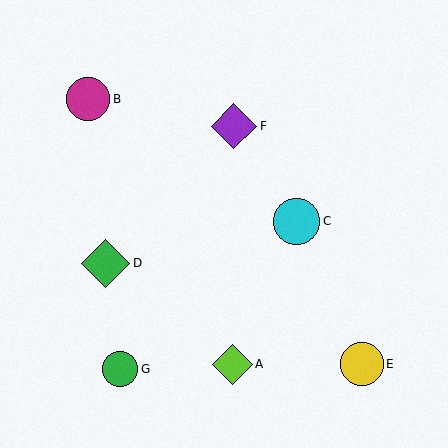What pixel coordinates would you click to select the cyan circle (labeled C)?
Click at (297, 221) to select the cyan circle C.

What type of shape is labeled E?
Shape E is a yellow circle.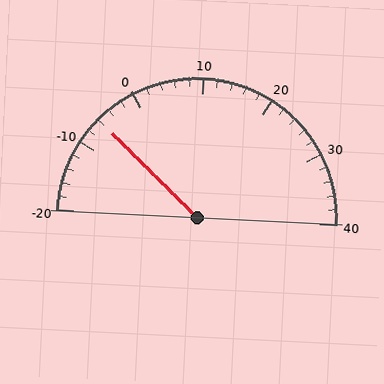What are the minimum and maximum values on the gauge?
The gauge ranges from -20 to 40.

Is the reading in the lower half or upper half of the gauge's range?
The reading is in the lower half of the range (-20 to 40).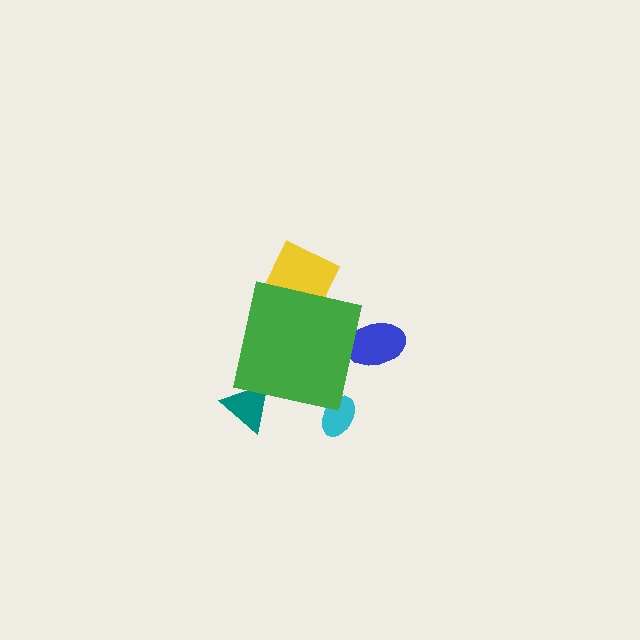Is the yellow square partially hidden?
Yes, the yellow square is partially hidden behind the green square.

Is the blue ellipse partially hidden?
Yes, the blue ellipse is partially hidden behind the green square.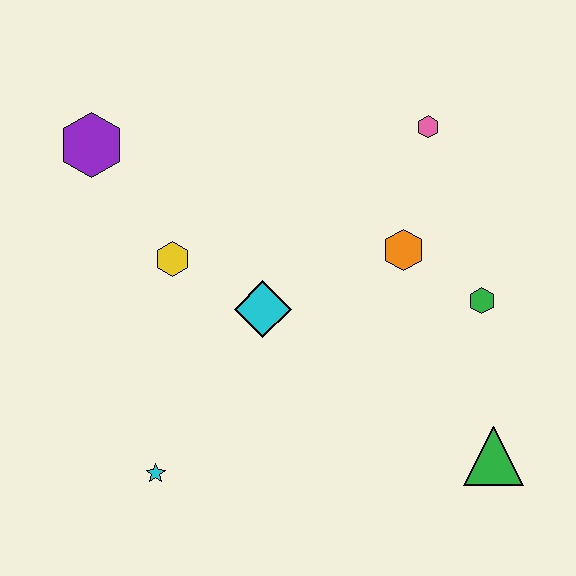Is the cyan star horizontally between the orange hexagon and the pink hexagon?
No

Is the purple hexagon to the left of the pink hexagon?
Yes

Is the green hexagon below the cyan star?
No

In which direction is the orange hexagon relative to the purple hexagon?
The orange hexagon is to the right of the purple hexagon.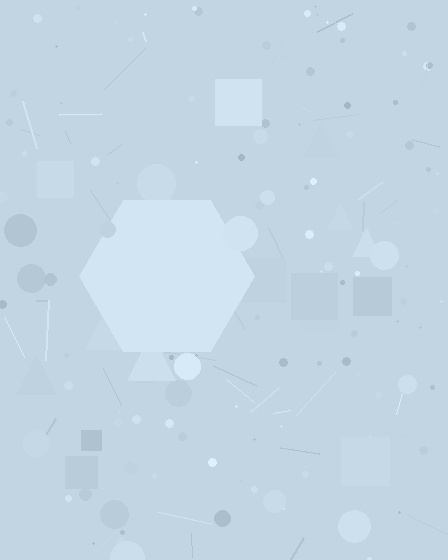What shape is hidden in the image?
A hexagon is hidden in the image.